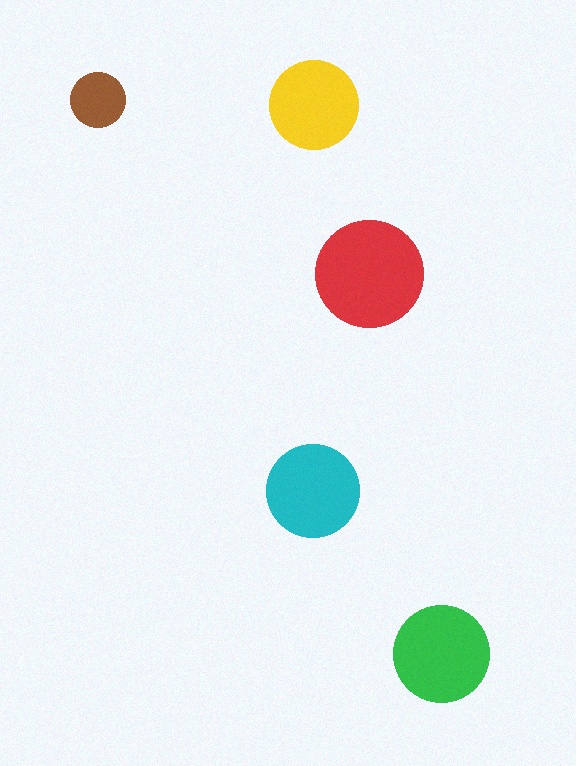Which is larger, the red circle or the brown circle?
The red one.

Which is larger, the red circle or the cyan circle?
The red one.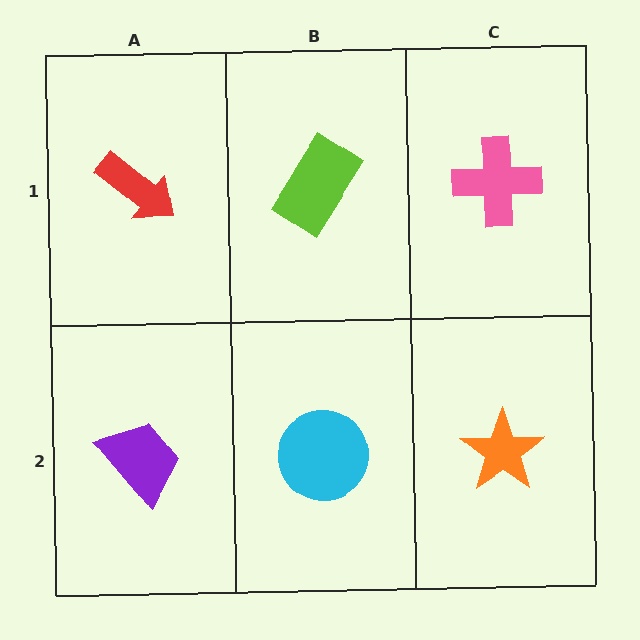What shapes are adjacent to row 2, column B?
A lime rectangle (row 1, column B), a purple trapezoid (row 2, column A), an orange star (row 2, column C).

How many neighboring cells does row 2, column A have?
2.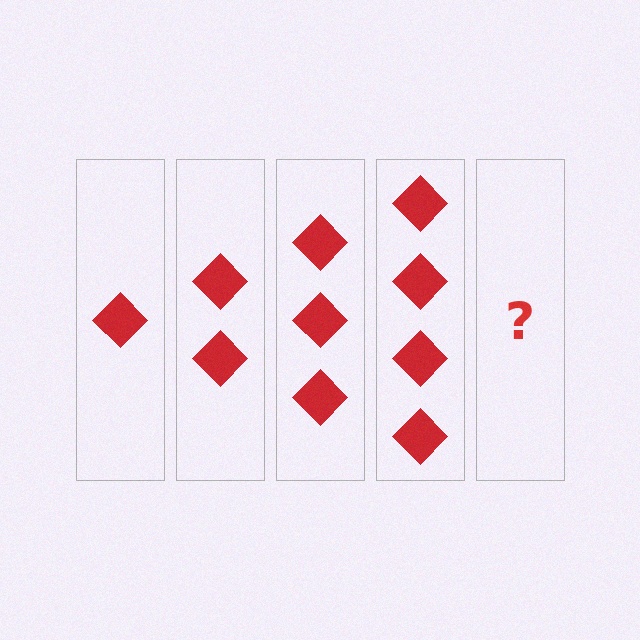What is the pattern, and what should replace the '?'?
The pattern is that each step adds one more diamond. The '?' should be 5 diamonds.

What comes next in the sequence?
The next element should be 5 diamonds.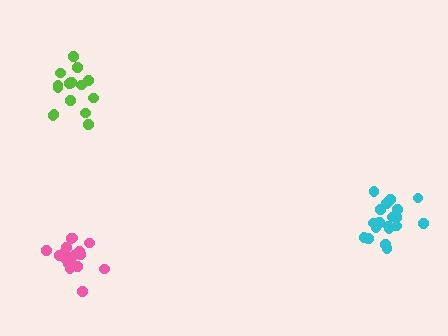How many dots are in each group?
Group 1: 20 dots, Group 2: 15 dots, Group 3: 20 dots (55 total).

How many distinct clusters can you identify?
There are 3 distinct clusters.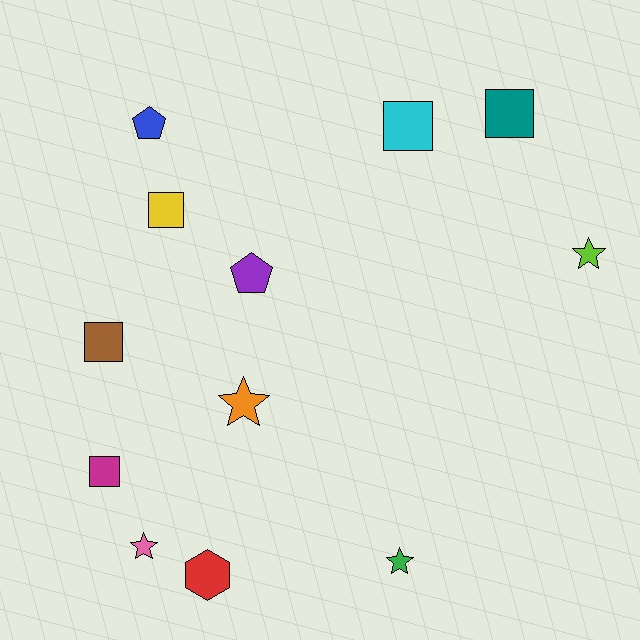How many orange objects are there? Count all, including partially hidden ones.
There is 1 orange object.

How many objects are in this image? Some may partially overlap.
There are 12 objects.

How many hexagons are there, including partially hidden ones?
There is 1 hexagon.